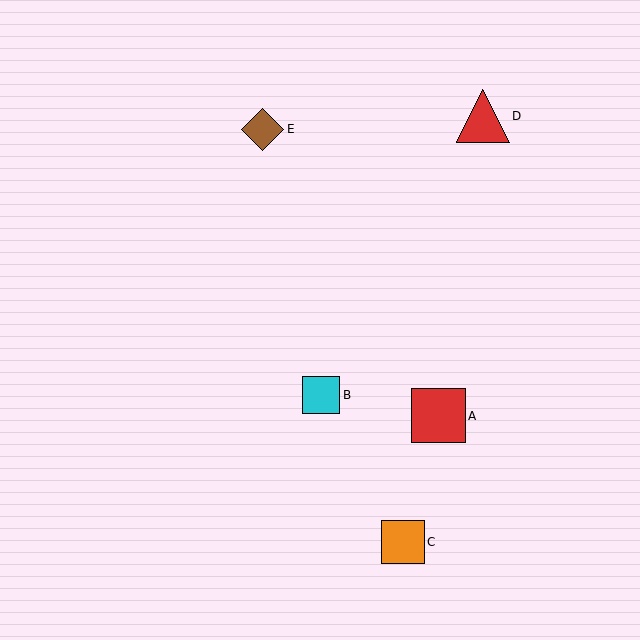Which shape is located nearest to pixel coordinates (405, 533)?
The orange square (labeled C) at (403, 542) is nearest to that location.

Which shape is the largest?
The red square (labeled A) is the largest.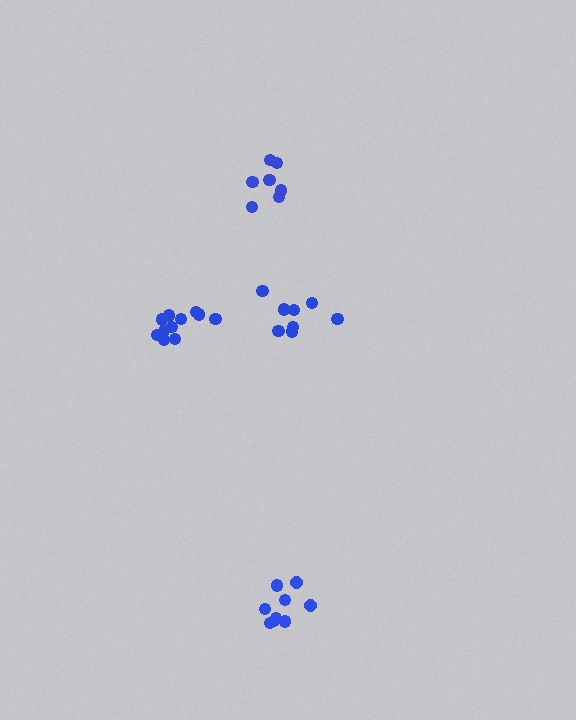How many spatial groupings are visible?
There are 4 spatial groupings.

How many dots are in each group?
Group 1: 7 dots, Group 2: 10 dots, Group 3: 11 dots, Group 4: 8 dots (36 total).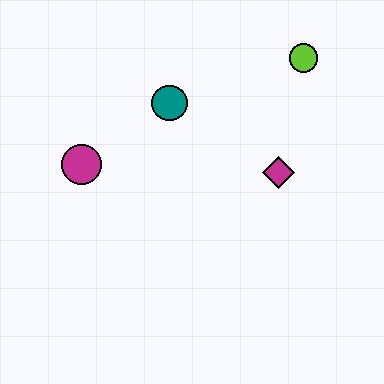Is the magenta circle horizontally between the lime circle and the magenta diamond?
No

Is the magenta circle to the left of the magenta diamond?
Yes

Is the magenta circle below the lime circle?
Yes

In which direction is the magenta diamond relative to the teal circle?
The magenta diamond is to the right of the teal circle.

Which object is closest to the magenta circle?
The teal circle is closest to the magenta circle.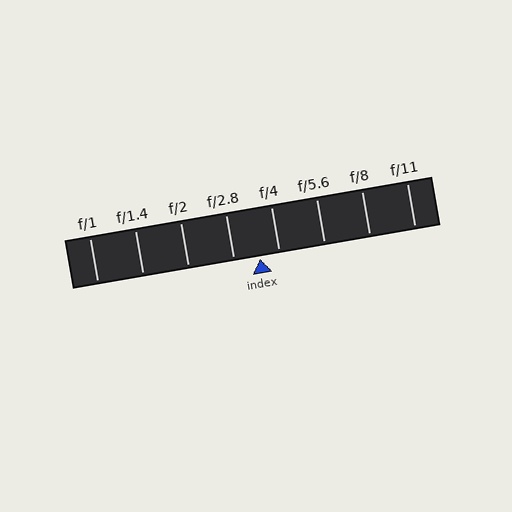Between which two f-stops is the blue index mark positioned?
The index mark is between f/2.8 and f/4.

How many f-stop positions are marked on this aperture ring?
There are 8 f-stop positions marked.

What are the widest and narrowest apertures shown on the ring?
The widest aperture shown is f/1 and the narrowest is f/11.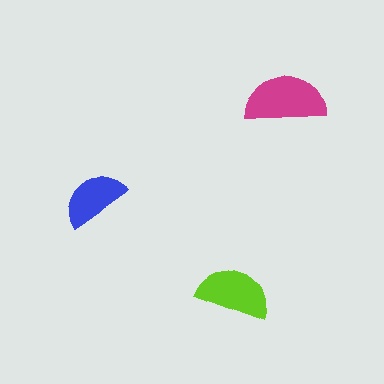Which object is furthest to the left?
The blue semicircle is leftmost.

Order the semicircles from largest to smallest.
the magenta one, the lime one, the blue one.